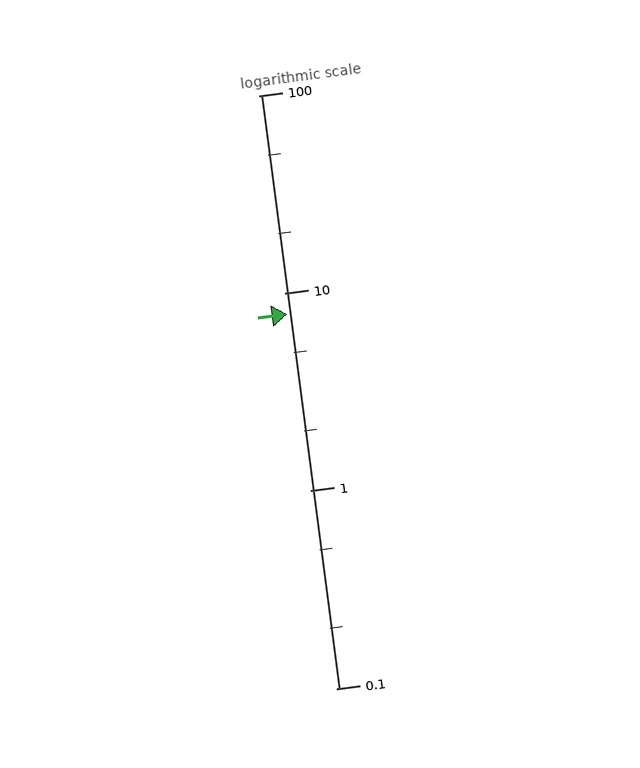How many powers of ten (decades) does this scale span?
The scale spans 3 decades, from 0.1 to 100.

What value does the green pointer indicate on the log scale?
The pointer indicates approximately 7.8.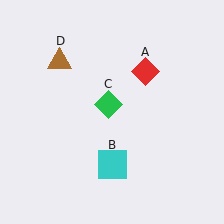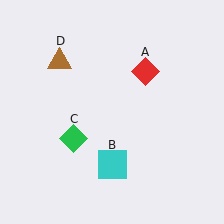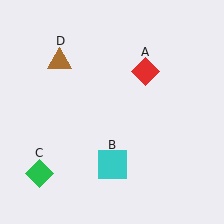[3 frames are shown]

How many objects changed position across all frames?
1 object changed position: green diamond (object C).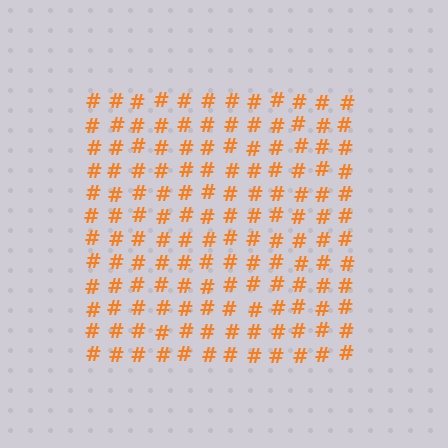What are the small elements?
The small elements are hash symbols.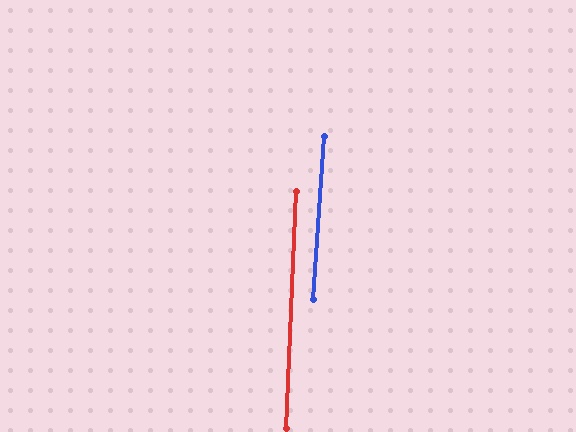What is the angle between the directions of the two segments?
Approximately 1 degree.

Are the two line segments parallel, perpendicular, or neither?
Parallel — their directions differ by only 1.5°.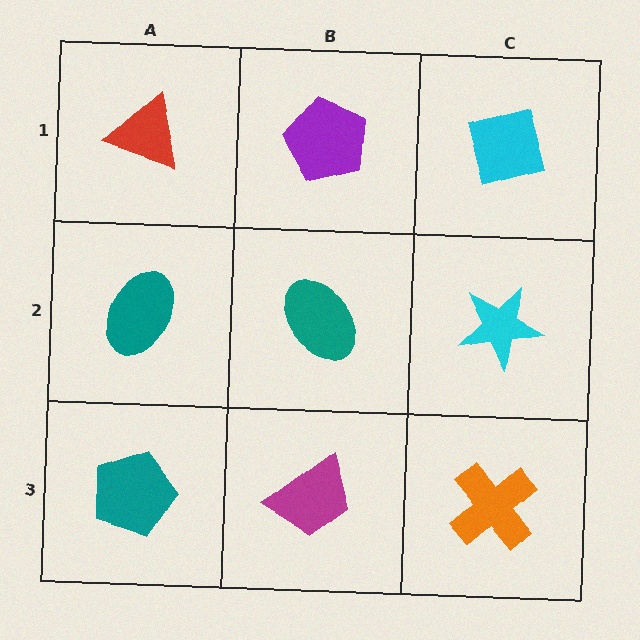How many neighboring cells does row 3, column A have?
2.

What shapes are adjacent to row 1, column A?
A teal ellipse (row 2, column A), a purple pentagon (row 1, column B).